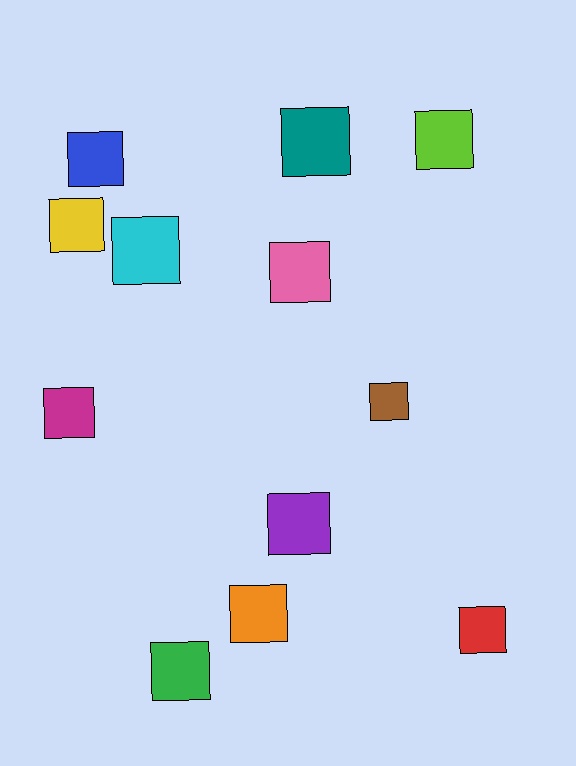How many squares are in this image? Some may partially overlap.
There are 12 squares.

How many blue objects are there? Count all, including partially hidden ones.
There is 1 blue object.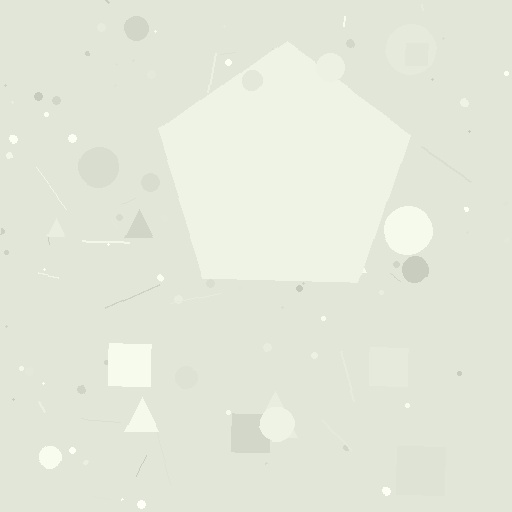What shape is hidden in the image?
A pentagon is hidden in the image.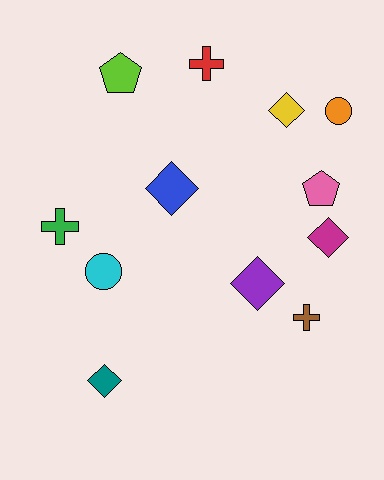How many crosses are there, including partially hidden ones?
There are 3 crosses.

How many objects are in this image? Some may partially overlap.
There are 12 objects.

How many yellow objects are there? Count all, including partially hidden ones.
There is 1 yellow object.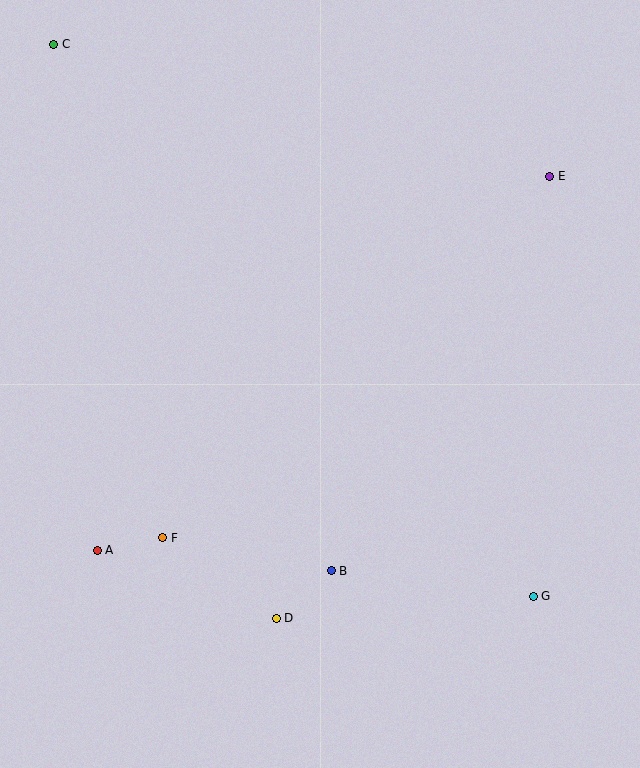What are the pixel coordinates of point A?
Point A is at (97, 550).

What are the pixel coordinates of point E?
Point E is at (550, 176).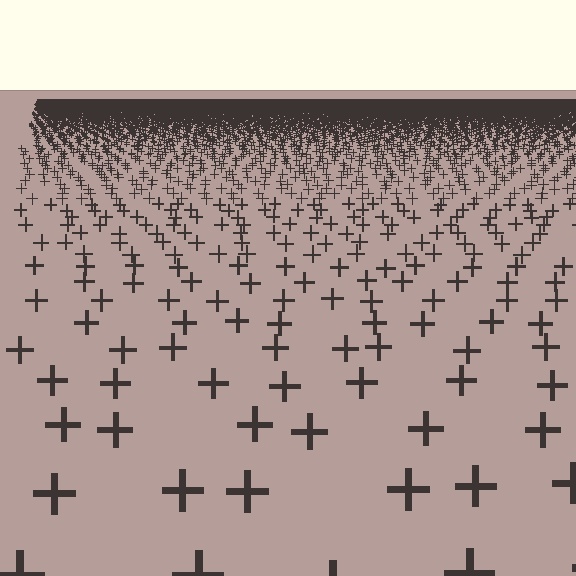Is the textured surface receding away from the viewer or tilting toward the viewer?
The surface is receding away from the viewer. Texture elements get smaller and denser toward the top.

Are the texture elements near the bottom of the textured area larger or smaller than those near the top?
Larger. Near the bottom, elements are closer to the viewer and appear at a bigger on-screen size.